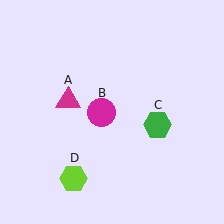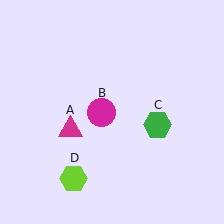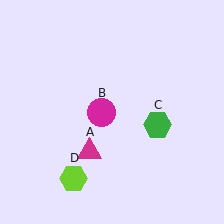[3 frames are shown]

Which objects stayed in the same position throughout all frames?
Magenta circle (object B) and green hexagon (object C) and lime hexagon (object D) remained stationary.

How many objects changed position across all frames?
1 object changed position: magenta triangle (object A).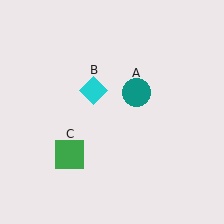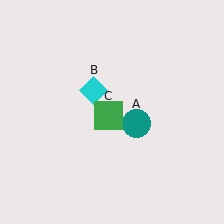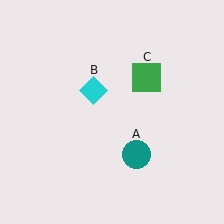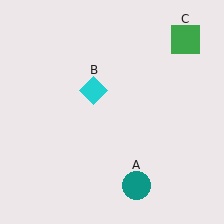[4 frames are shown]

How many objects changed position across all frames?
2 objects changed position: teal circle (object A), green square (object C).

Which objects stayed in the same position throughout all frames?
Cyan diamond (object B) remained stationary.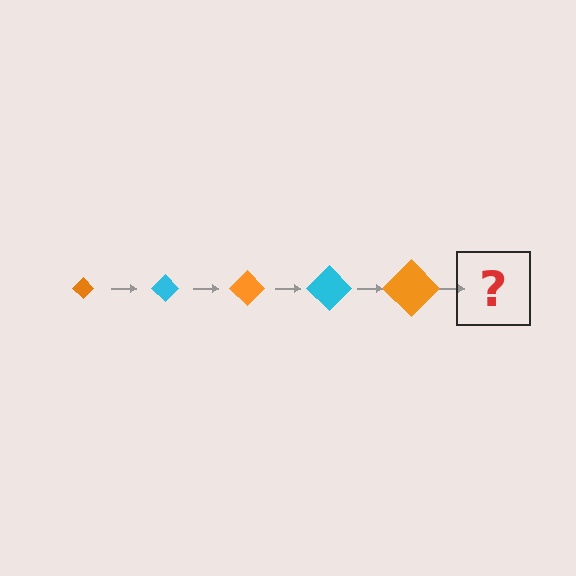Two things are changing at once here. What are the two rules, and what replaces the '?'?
The two rules are that the diamond grows larger each step and the color cycles through orange and cyan. The '?' should be a cyan diamond, larger than the previous one.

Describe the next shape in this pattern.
It should be a cyan diamond, larger than the previous one.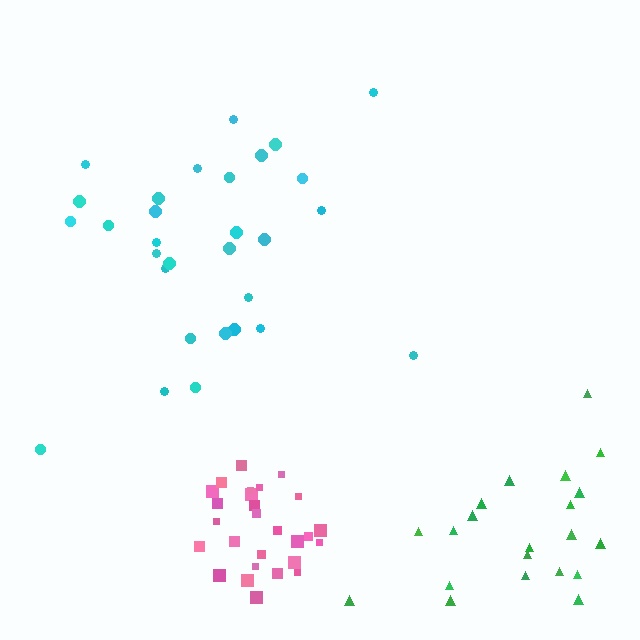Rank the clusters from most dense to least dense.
pink, cyan, green.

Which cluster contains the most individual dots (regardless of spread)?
Cyan (30).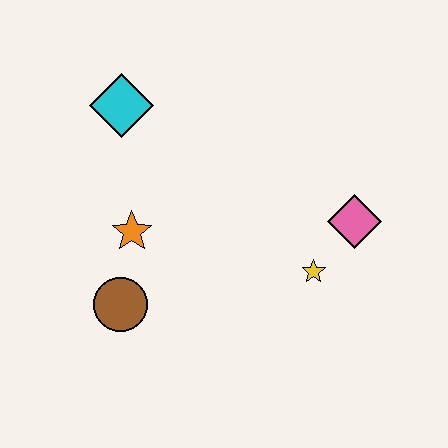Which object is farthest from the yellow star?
The cyan diamond is farthest from the yellow star.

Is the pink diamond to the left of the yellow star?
No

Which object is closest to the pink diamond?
The yellow star is closest to the pink diamond.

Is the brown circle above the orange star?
No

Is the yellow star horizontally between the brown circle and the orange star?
No